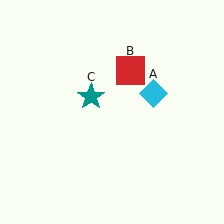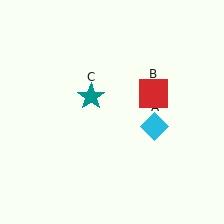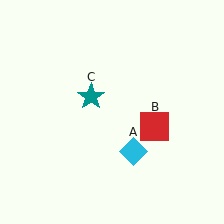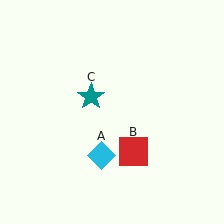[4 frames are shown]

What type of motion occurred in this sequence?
The cyan diamond (object A), red square (object B) rotated clockwise around the center of the scene.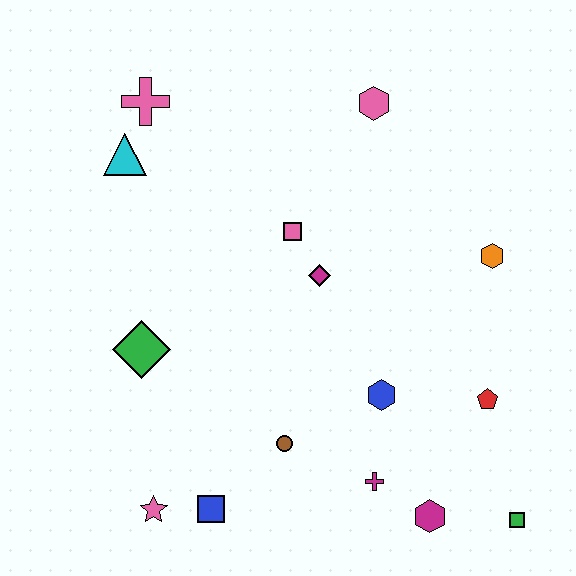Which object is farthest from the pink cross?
The green square is farthest from the pink cross.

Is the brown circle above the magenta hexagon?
Yes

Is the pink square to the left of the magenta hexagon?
Yes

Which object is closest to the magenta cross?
The magenta hexagon is closest to the magenta cross.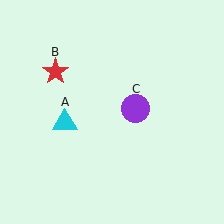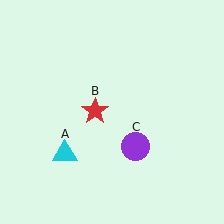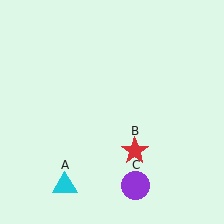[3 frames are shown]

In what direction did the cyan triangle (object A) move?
The cyan triangle (object A) moved down.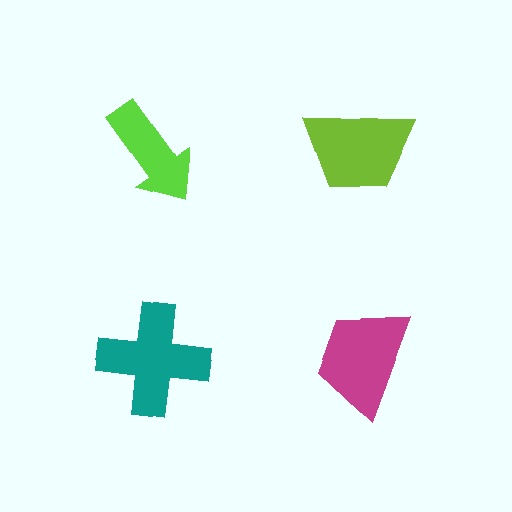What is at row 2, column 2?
A magenta trapezoid.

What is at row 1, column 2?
A lime trapezoid.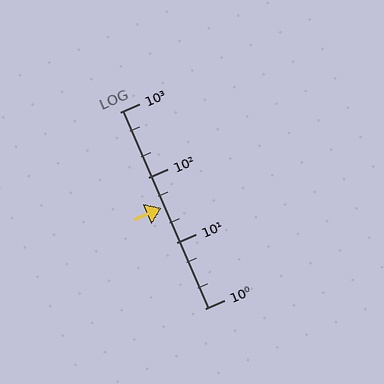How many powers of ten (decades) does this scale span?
The scale spans 3 decades, from 1 to 1000.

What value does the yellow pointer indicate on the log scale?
The pointer indicates approximately 34.